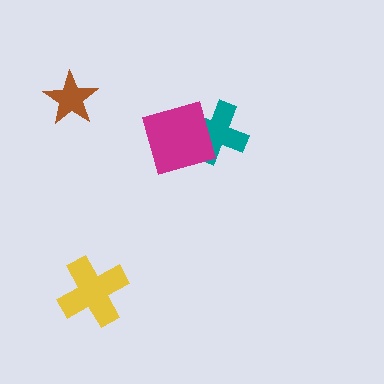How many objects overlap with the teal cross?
1 object overlaps with the teal cross.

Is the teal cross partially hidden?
Yes, it is partially covered by another shape.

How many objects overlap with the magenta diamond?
1 object overlaps with the magenta diamond.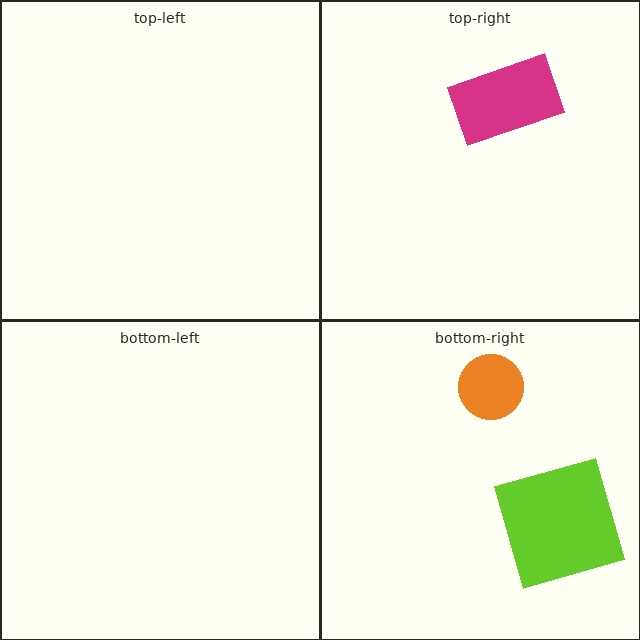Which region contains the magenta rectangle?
The top-right region.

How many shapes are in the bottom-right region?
2.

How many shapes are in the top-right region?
1.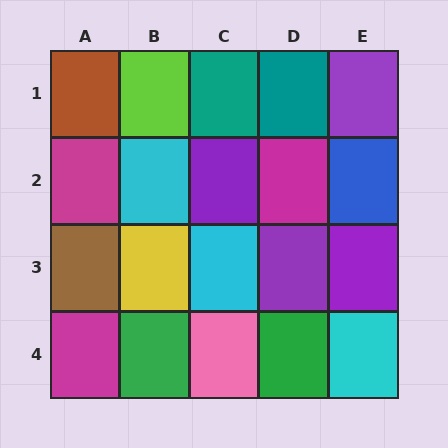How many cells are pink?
1 cell is pink.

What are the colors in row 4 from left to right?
Magenta, green, pink, green, cyan.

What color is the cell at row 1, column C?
Teal.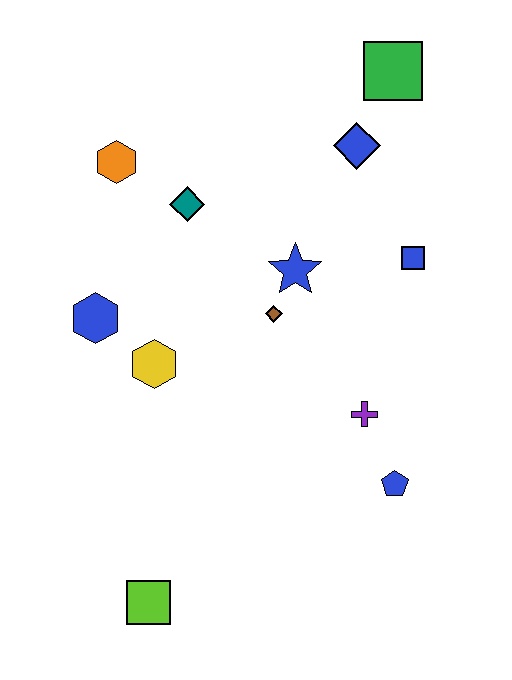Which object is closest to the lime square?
The yellow hexagon is closest to the lime square.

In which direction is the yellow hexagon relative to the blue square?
The yellow hexagon is to the left of the blue square.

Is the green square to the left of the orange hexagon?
No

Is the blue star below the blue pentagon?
No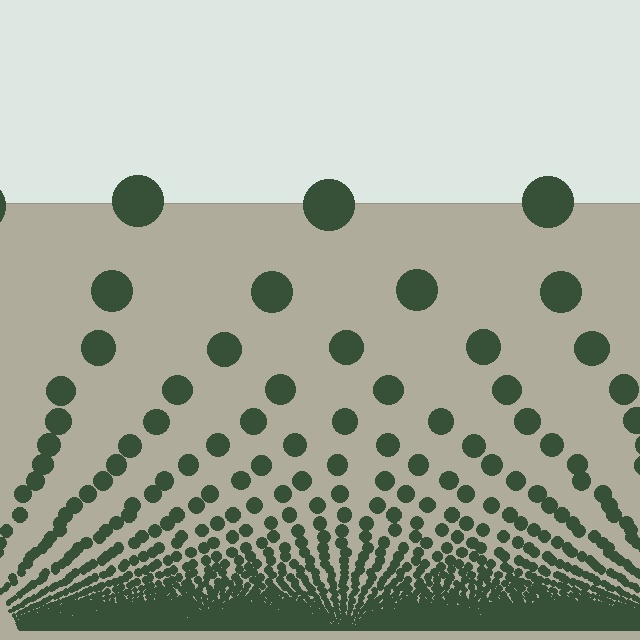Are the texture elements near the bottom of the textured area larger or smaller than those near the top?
Smaller. The gradient is inverted — elements near the bottom are smaller and denser.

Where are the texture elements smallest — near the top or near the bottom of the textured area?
Near the bottom.